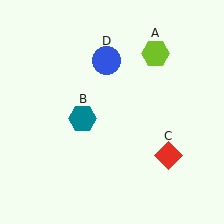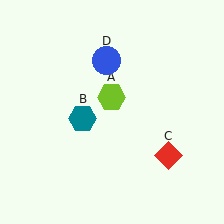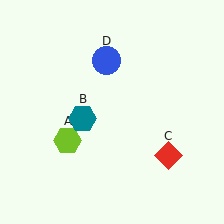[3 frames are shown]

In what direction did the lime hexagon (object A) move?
The lime hexagon (object A) moved down and to the left.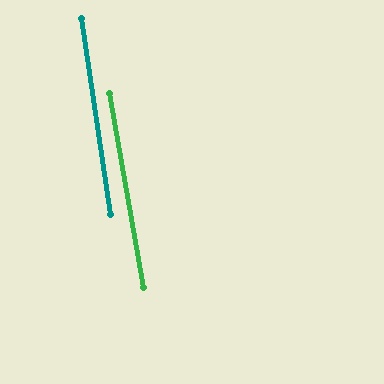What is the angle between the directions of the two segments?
Approximately 1 degree.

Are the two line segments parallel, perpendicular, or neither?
Parallel — their directions differ by only 1.5°.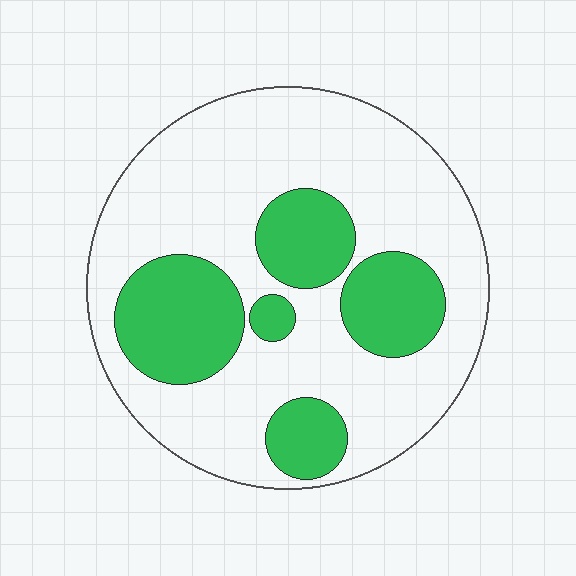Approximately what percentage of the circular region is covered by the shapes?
Approximately 30%.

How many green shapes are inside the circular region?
5.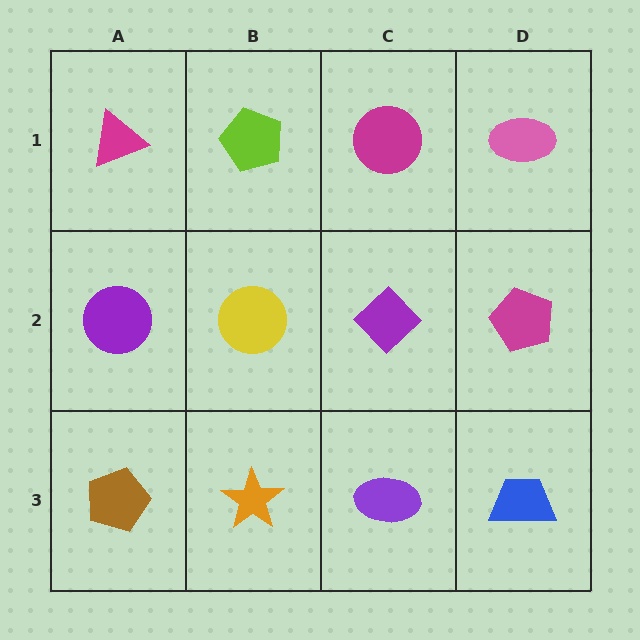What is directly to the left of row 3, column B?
A brown pentagon.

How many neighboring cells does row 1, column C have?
3.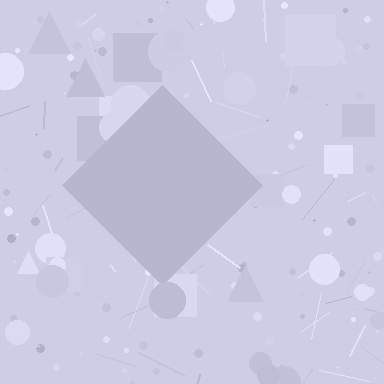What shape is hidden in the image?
A diamond is hidden in the image.